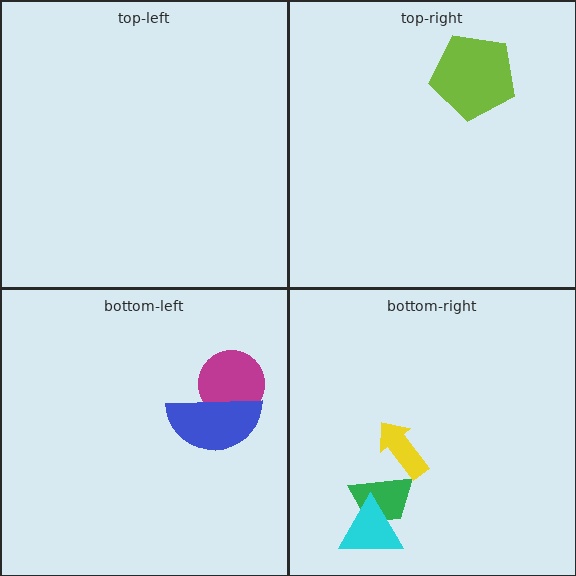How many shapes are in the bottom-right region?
3.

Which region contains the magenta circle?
The bottom-left region.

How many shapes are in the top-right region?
1.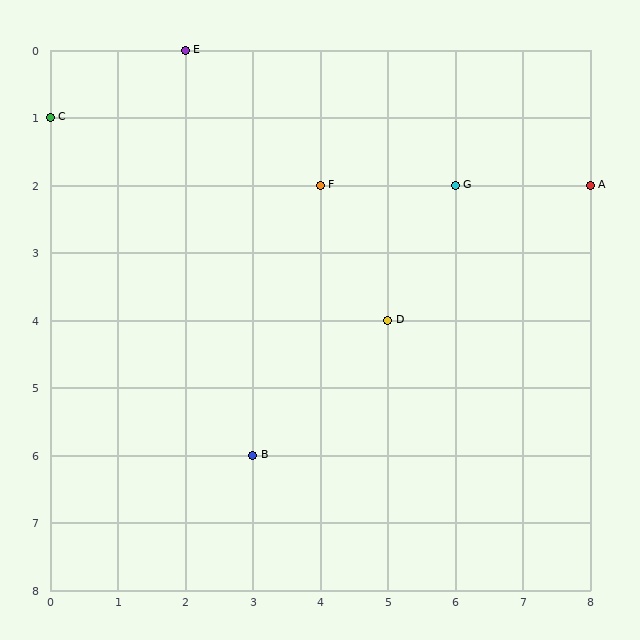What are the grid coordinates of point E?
Point E is at grid coordinates (2, 0).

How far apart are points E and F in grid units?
Points E and F are 2 columns and 2 rows apart (about 2.8 grid units diagonally).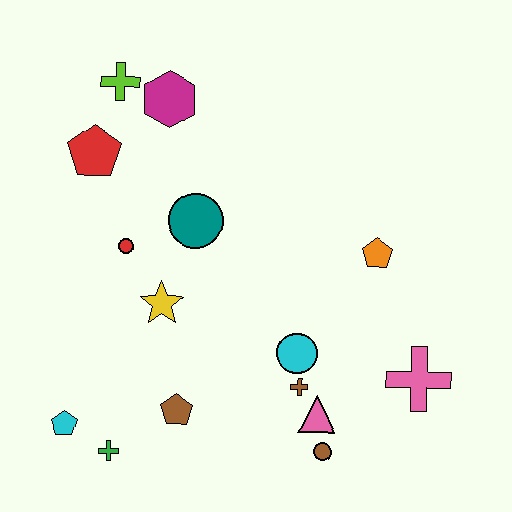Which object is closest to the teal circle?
The red circle is closest to the teal circle.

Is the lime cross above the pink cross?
Yes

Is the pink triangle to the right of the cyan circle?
Yes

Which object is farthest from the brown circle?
The lime cross is farthest from the brown circle.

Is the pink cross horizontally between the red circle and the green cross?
No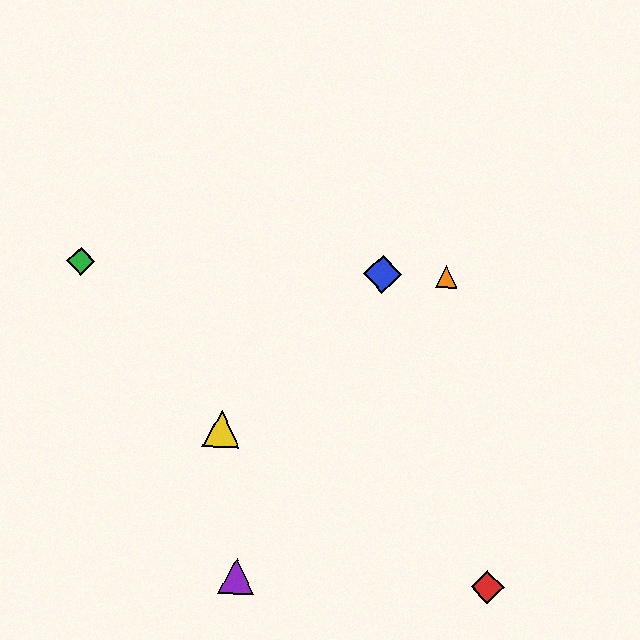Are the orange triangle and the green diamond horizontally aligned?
Yes, both are at y≈277.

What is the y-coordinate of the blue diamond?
The blue diamond is at y≈274.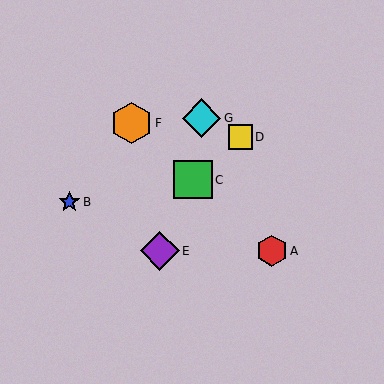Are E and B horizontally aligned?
No, E is at y≈251 and B is at y≈202.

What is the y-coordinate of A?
Object A is at y≈251.